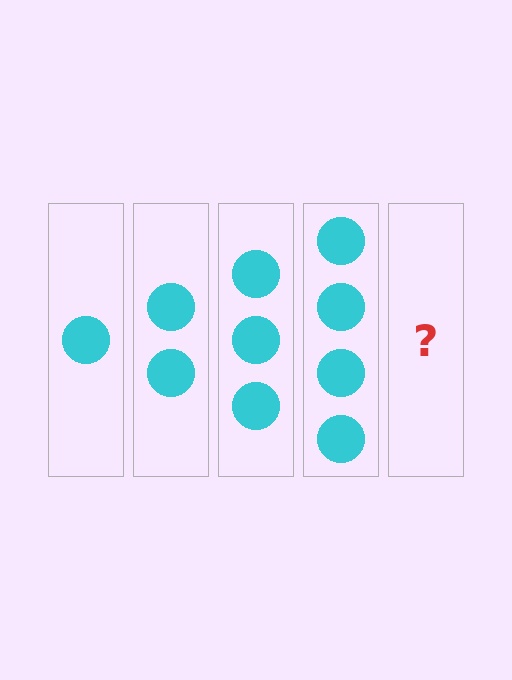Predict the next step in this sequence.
The next step is 5 circles.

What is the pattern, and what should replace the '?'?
The pattern is that each step adds one more circle. The '?' should be 5 circles.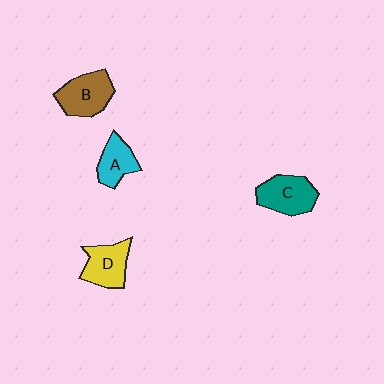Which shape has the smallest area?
Shape A (cyan).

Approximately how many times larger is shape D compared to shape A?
Approximately 1.2 times.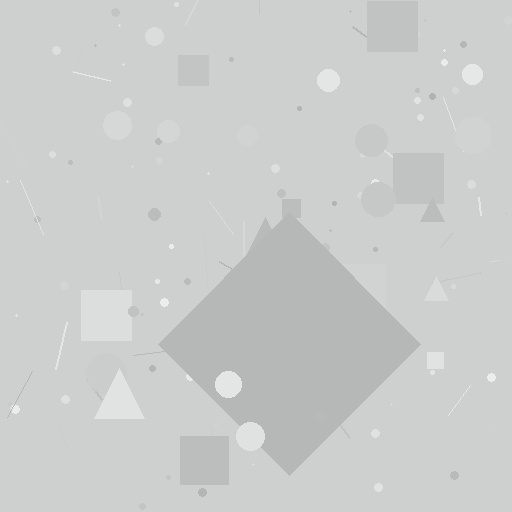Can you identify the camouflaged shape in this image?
The camouflaged shape is a diamond.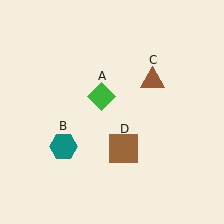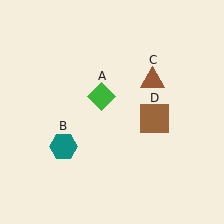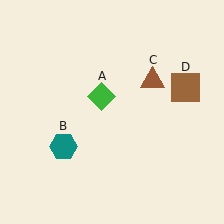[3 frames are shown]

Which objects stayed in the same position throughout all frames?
Green diamond (object A) and teal hexagon (object B) and brown triangle (object C) remained stationary.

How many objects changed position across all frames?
1 object changed position: brown square (object D).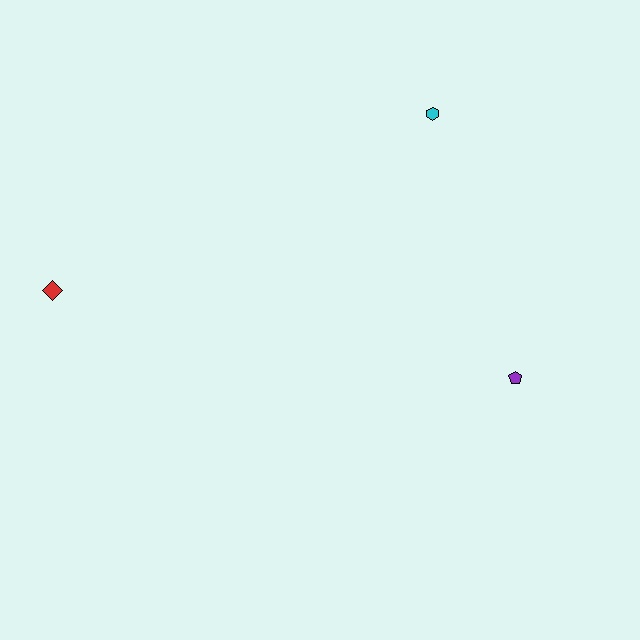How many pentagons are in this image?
There is 1 pentagon.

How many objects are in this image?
There are 3 objects.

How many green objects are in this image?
There are no green objects.